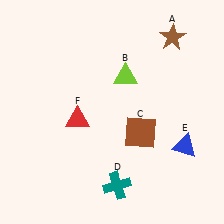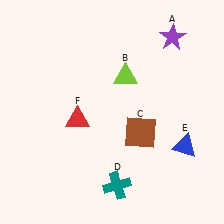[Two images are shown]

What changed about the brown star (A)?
In Image 1, A is brown. In Image 2, it changed to purple.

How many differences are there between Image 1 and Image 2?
There is 1 difference between the two images.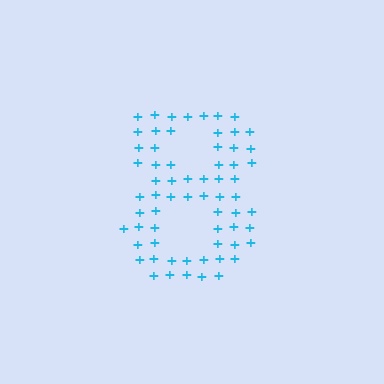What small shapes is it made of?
It is made of small plus signs.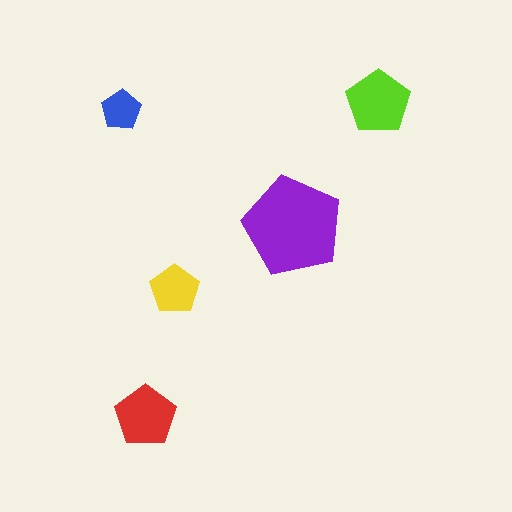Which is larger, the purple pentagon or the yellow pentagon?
The purple one.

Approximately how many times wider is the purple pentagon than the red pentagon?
About 1.5 times wider.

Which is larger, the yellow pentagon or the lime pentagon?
The lime one.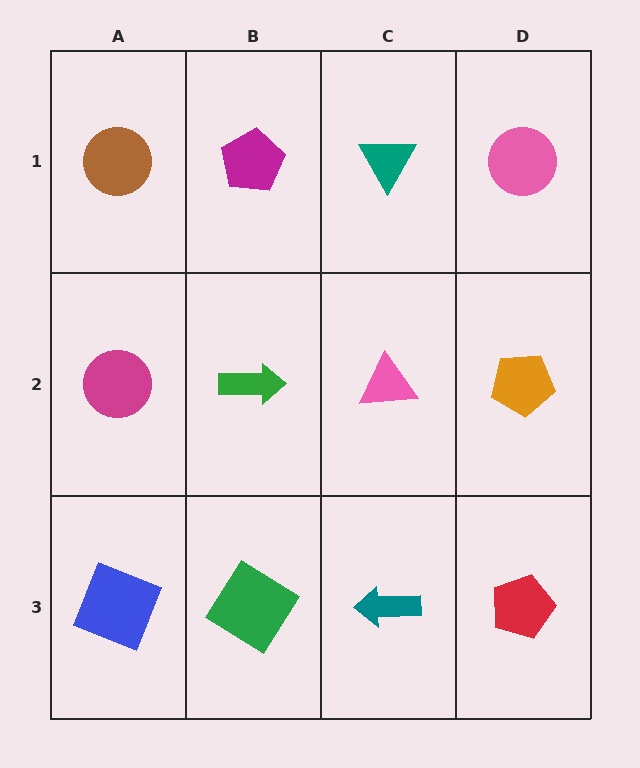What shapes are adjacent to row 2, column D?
A pink circle (row 1, column D), a red pentagon (row 3, column D), a pink triangle (row 2, column C).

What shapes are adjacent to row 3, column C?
A pink triangle (row 2, column C), a green diamond (row 3, column B), a red pentagon (row 3, column D).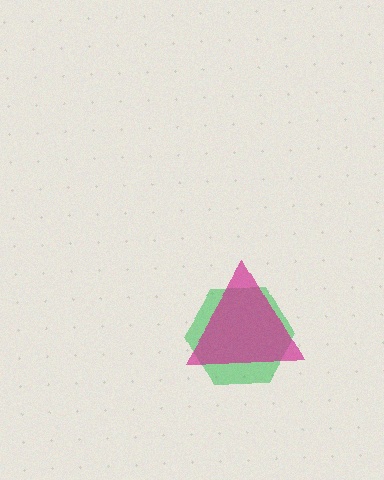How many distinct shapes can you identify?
There are 2 distinct shapes: a green hexagon, a magenta triangle.